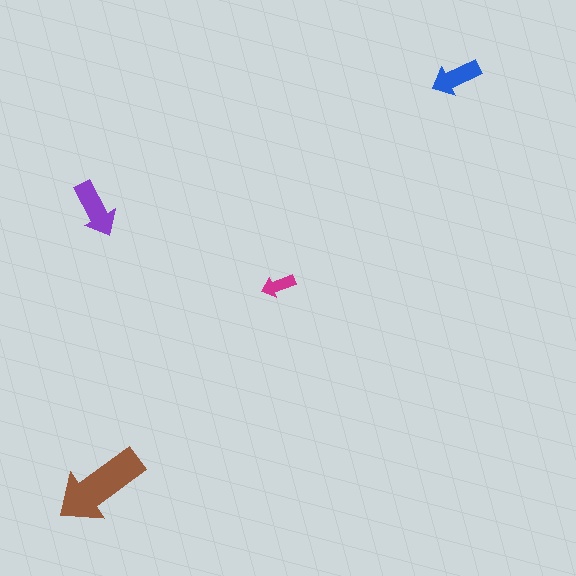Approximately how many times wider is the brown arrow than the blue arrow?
About 2 times wider.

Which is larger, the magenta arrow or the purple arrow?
The purple one.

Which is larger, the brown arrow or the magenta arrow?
The brown one.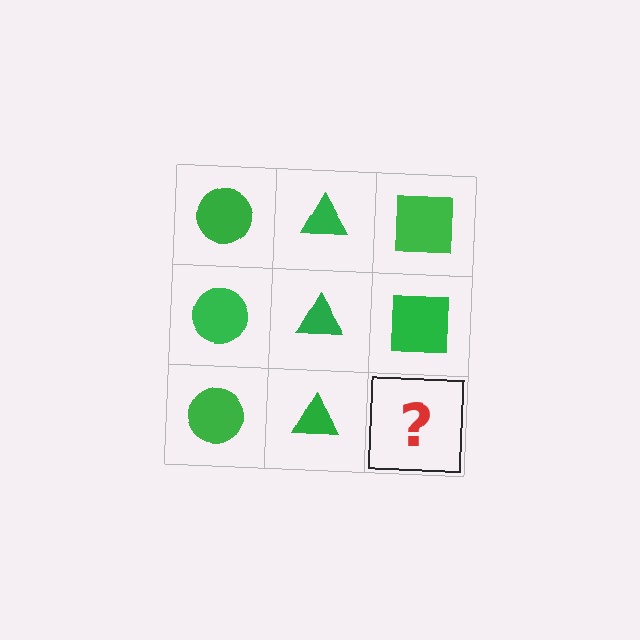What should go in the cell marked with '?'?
The missing cell should contain a green square.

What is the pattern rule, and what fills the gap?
The rule is that each column has a consistent shape. The gap should be filled with a green square.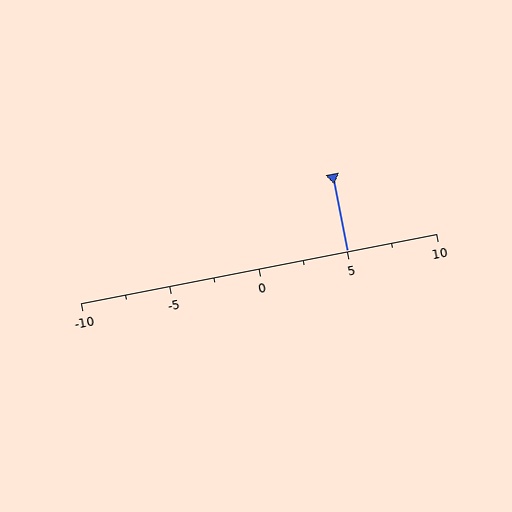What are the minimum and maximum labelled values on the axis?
The axis runs from -10 to 10.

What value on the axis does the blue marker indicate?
The marker indicates approximately 5.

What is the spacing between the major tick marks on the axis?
The major ticks are spaced 5 apart.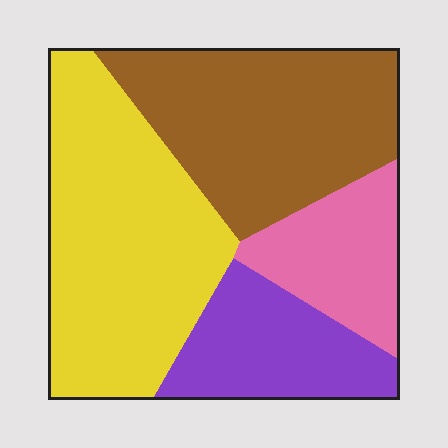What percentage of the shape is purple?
Purple takes up between a sixth and a third of the shape.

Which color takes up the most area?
Yellow, at roughly 35%.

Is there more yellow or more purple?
Yellow.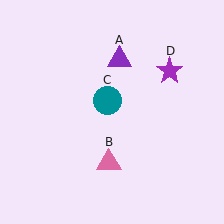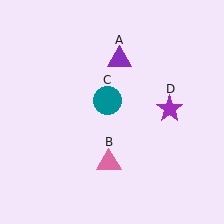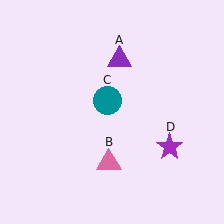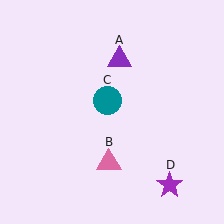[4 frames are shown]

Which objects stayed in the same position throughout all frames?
Purple triangle (object A) and pink triangle (object B) and teal circle (object C) remained stationary.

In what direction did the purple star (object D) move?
The purple star (object D) moved down.